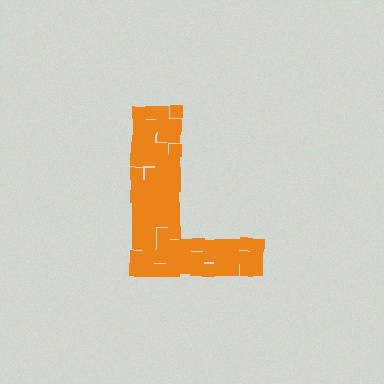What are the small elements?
The small elements are squares.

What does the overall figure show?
The overall figure shows the letter L.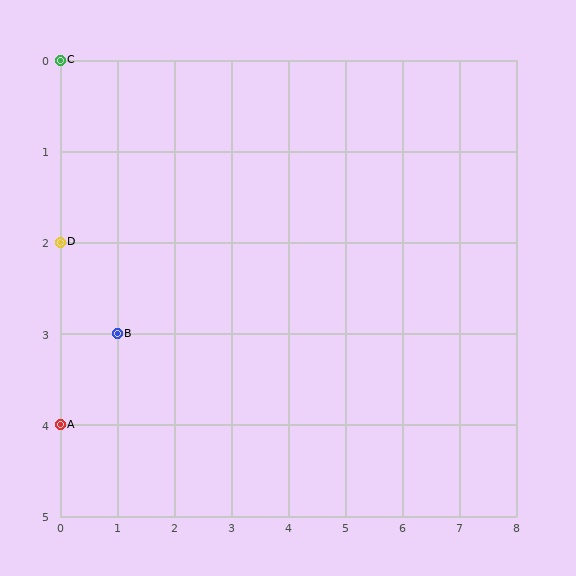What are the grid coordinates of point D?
Point D is at grid coordinates (0, 2).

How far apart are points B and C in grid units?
Points B and C are 1 column and 3 rows apart (about 3.2 grid units diagonally).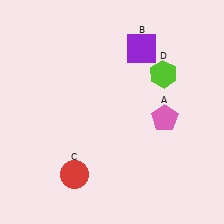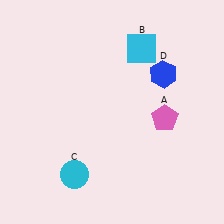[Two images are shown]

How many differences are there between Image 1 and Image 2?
There are 3 differences between the two images.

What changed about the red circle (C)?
In Image 1, C is red. In Image 2, it changed to cyan.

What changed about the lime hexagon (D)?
In Image 1, D is lime. In Image 2, it changed to blue.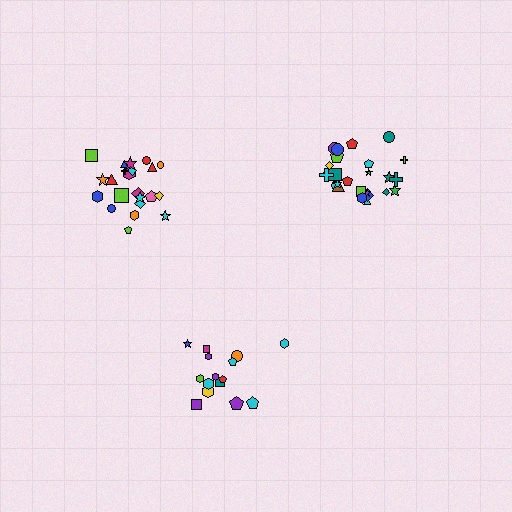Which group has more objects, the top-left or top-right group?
The top-right group.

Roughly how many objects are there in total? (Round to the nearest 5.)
Roughly 60 objects in total.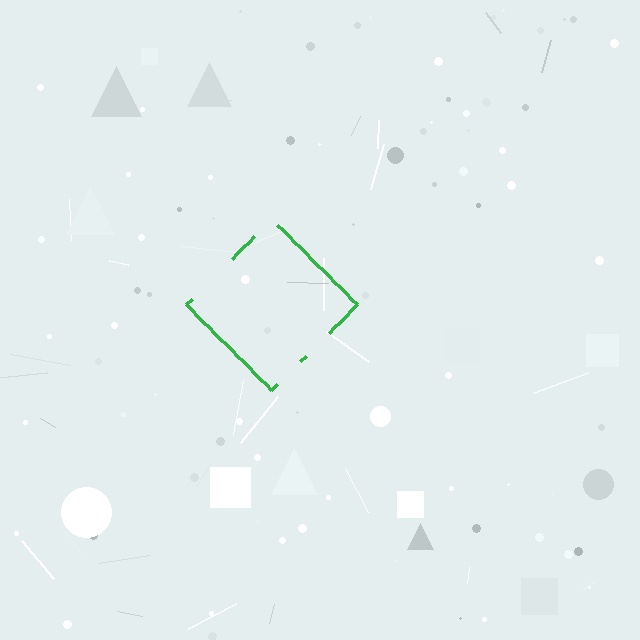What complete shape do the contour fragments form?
The contour fragments form a diamond.